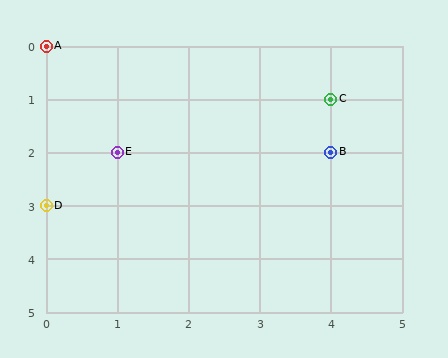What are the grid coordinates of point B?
Point B is at grid coordinates (4, 2).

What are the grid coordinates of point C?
Point C is at grid coordinates (4, 1).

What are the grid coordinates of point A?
Point A is at grid coordinates (0, 0).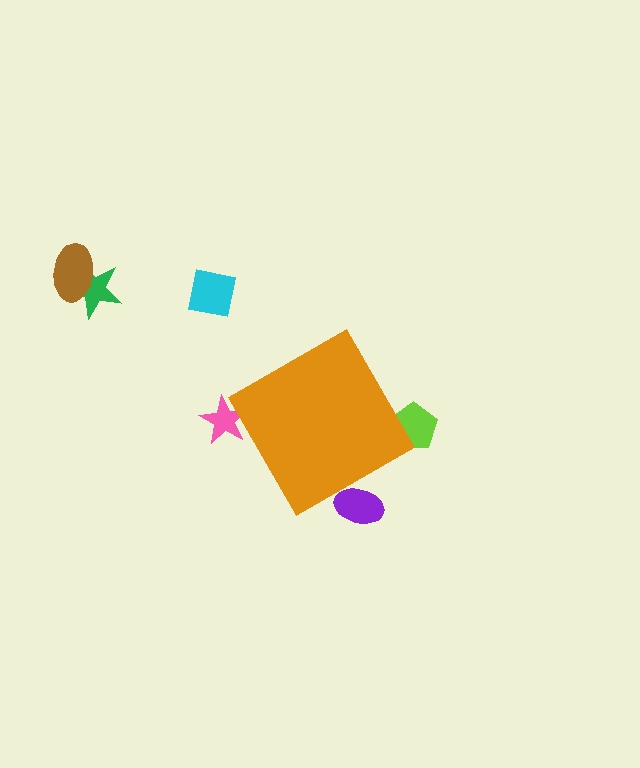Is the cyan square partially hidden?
No, the cyan square is fully visible.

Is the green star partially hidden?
No, the green star is fully visible.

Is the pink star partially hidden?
Yes, the pink star is partially hidden behind the orange diamond.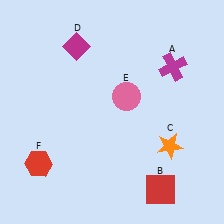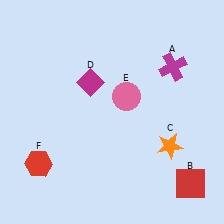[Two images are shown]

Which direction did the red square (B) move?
The red square (B) moved right.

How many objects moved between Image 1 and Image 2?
2 objects moved between the two images.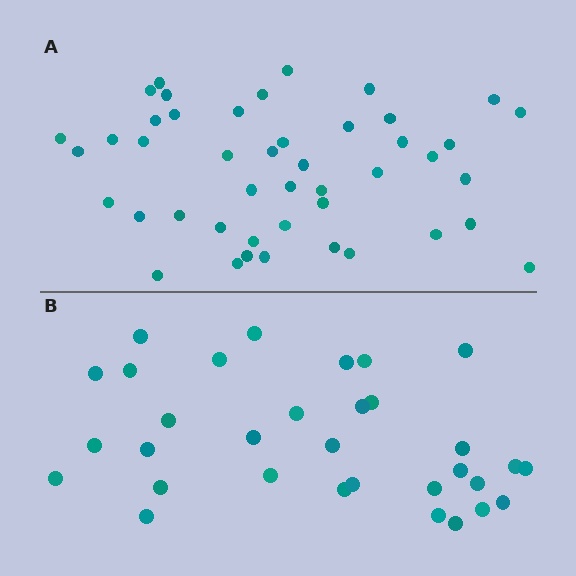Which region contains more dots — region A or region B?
Region A (the top region) has more dots.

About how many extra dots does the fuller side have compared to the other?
Region A has approximately 15 more dots than region B.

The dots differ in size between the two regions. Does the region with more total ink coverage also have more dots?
No. Region B has more total ink coverage because its dots are larger, but region A actually contains more individual dots. Total area can be misleading — the number of items is what matters here.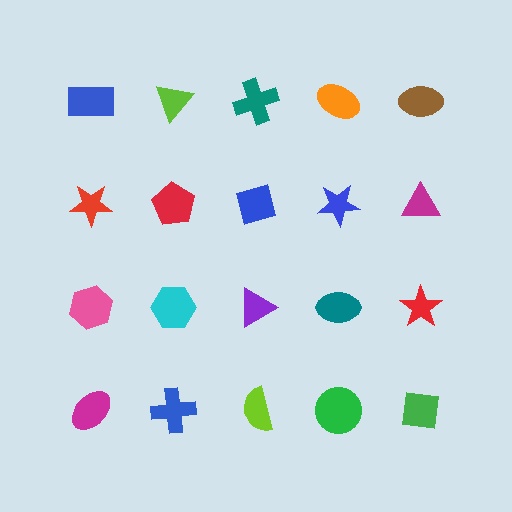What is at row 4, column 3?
A lime semicircle.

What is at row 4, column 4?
A green circle.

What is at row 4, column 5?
A green square.